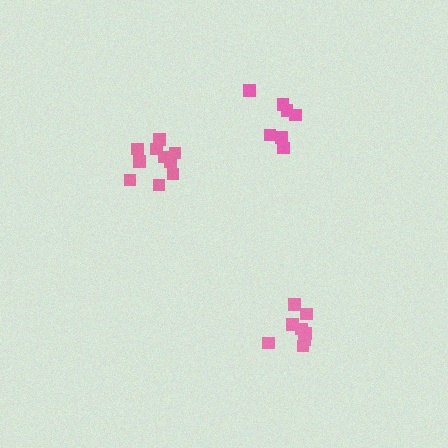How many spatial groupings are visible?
There are 3 spatial groupings.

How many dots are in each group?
Group 1: 7 dots, Group 2: 10 dots, Group 3: 8 dots (25 total).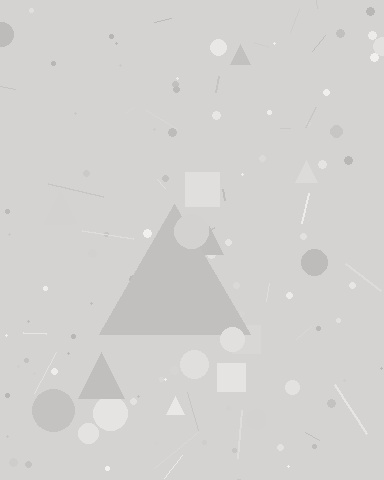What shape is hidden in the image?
A triangle is hidden in the image.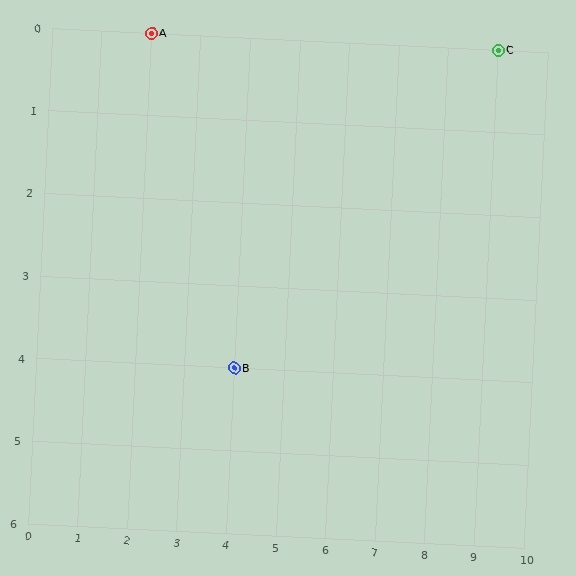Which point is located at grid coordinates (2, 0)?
Point A is at (2, 0).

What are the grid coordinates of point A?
Point A is at grid coordinates (2, 0).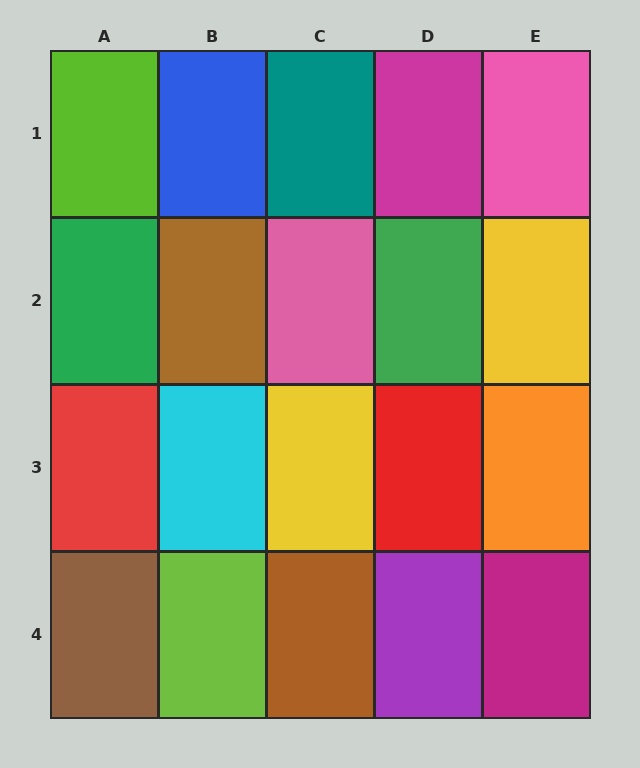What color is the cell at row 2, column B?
Brown.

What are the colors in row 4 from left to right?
Brown, lime, brown, purple, magenta.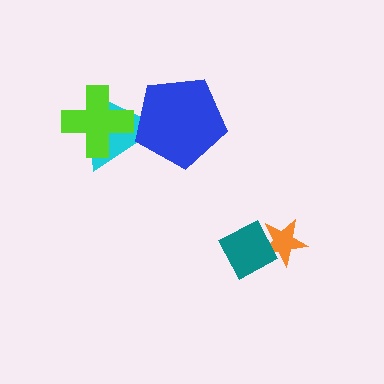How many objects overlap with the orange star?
1 object overlaps with the orange star.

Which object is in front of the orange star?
The teal diamond is in front of the orange star.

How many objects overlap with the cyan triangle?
2 objects overlap with the cyan triangle.